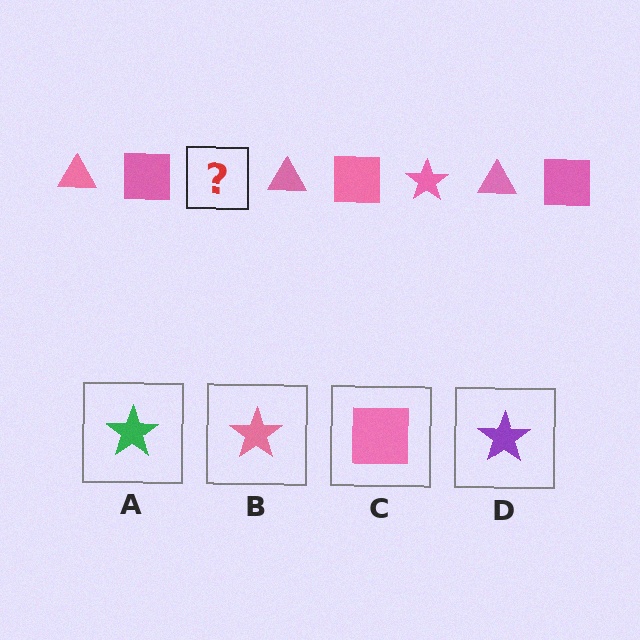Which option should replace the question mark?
Option B.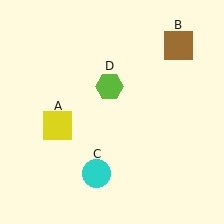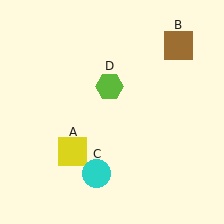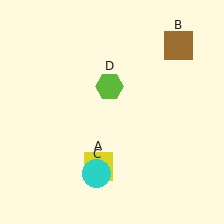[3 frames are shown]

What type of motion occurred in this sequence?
The yellow square (object A) rotated counterclockwise around the center of the scene.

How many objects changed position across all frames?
1 object changed position: yellow square (object A).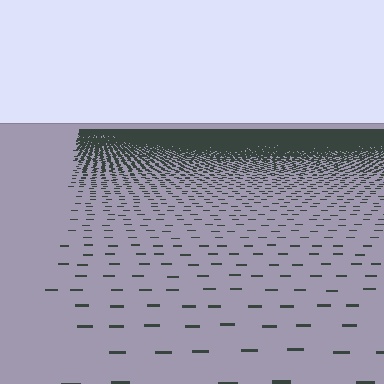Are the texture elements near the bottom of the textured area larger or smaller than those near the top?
Larger. Near the bottom, elements are closer to the viewer and appear at a bigger on-screen size.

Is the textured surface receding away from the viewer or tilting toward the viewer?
The surface is receding away from the viewer. Texture elements get smaller and denser toward the top.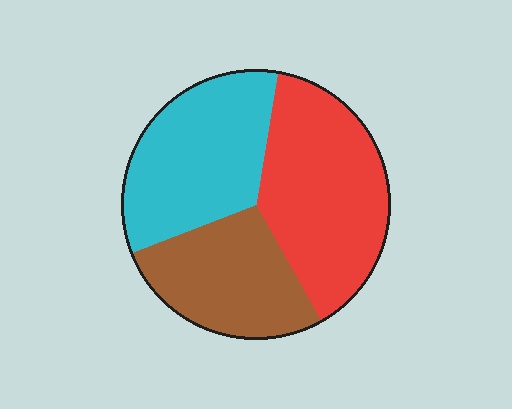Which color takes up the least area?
Brown, at roughly 25%.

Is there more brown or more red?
Red.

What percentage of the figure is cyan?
Cyan covers about 35% of the figure.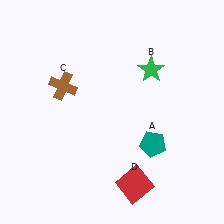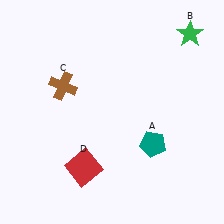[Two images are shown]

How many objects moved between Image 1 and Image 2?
2 objects moved between the two images.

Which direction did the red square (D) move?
The red square (D) moved left.